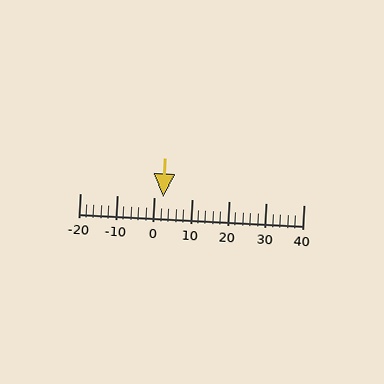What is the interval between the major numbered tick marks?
The major tick marks are spaced 10 units apart.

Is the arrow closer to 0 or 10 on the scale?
The arrow is closer to 0.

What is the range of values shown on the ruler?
The ruler shows values from -20 to 40.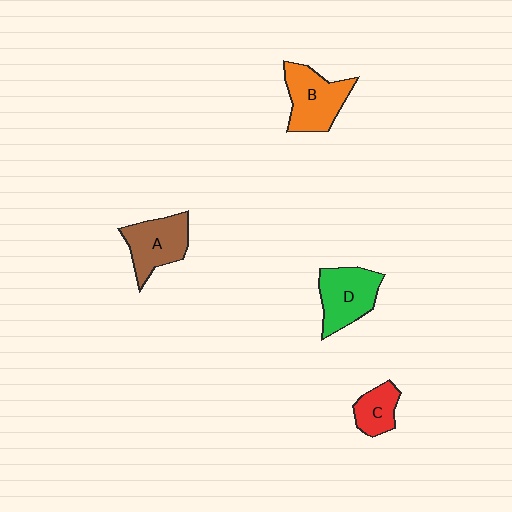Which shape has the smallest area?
Shape C (red).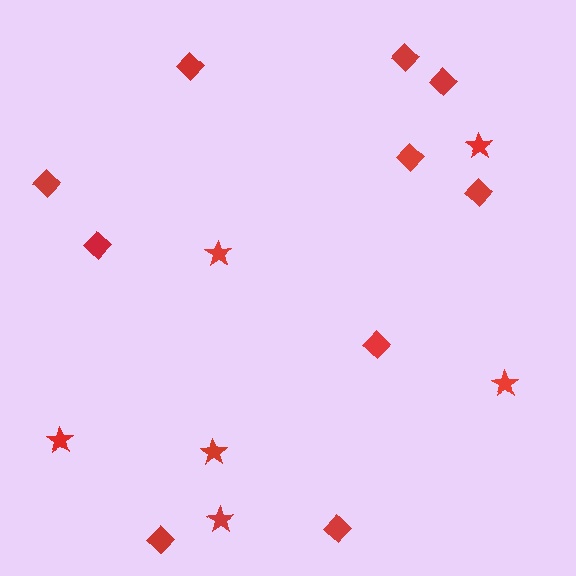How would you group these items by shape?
There are 2 groups: one group of stars (6) and one group of diamonds (10).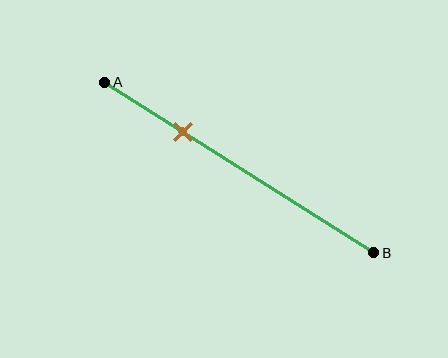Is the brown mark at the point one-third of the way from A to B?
No, the mark is at about 30% from A, not at the 33% one-third point.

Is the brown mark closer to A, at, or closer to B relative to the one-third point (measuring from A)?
The brown mark is closer to point A than the one-third point of segment AB.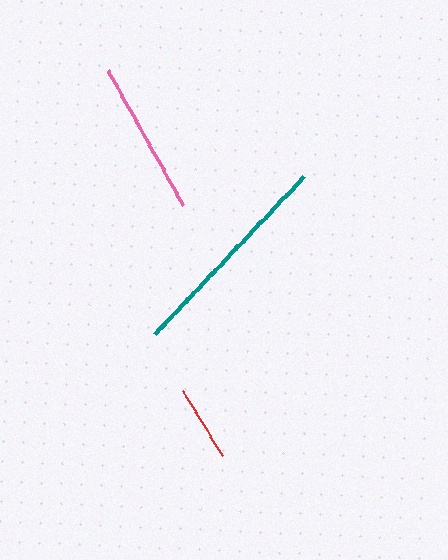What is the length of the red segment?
The red segment is approximately 76 pixels long.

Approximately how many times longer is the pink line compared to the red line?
The pink line is approximately 2.0 times the length of the red line.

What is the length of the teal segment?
The teal segment is approximately 218 pixels long.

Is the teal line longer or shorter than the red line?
The teal line is longer than the red line.